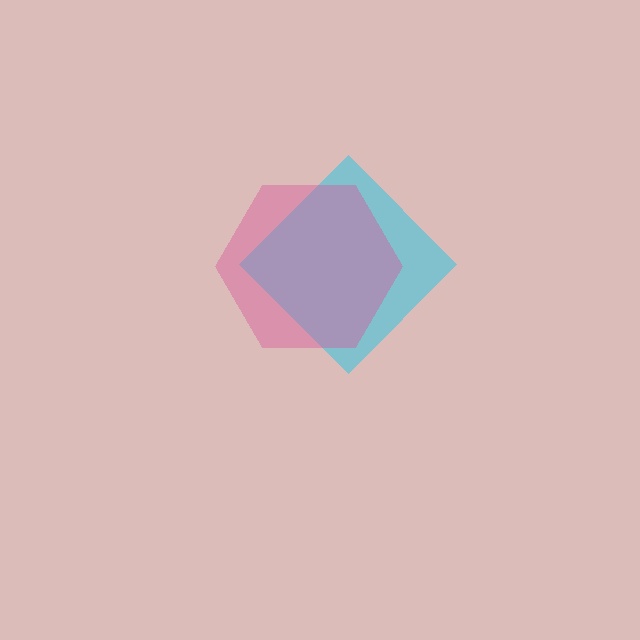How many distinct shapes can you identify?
There are 2 distinct shapes: a cyan diamond, a pink hexagon.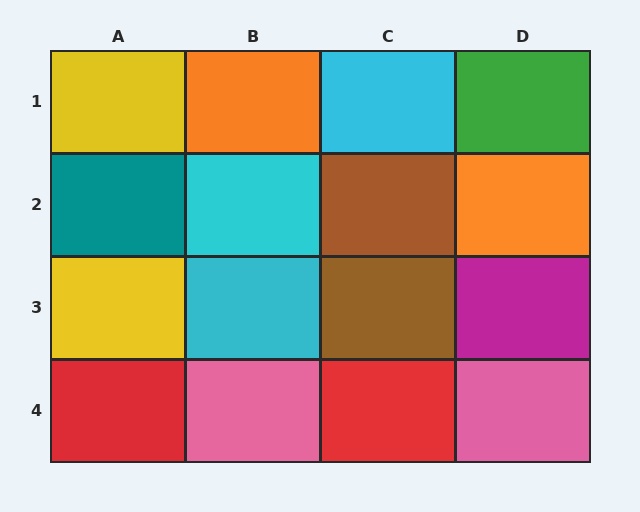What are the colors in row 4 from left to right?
Red, pink, red, pink.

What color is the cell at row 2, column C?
Brown.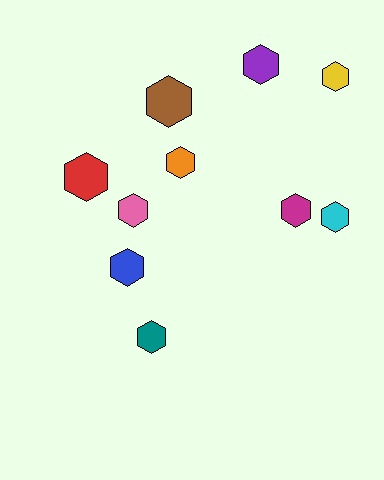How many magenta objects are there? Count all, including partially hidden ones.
There is 1 magenta object.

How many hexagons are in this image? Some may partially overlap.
There are 10 hexagons.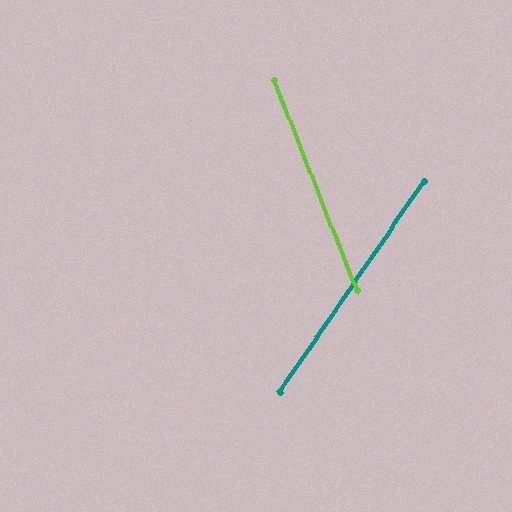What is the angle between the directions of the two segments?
Approximately 56 degrees.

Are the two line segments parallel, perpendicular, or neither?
Neither parallel nor perpendicular — they differ by about 56°.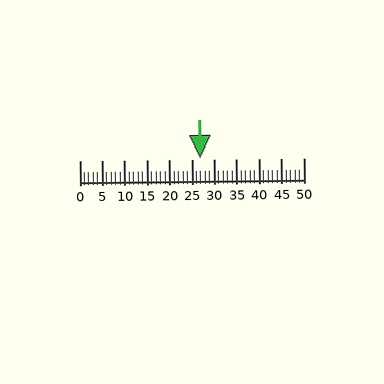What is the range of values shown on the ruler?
The ruler shows values from 0 to 50.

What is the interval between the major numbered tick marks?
The major tick marks are spaced 5 units apart.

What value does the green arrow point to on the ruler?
The green arrow points to approximately 27.